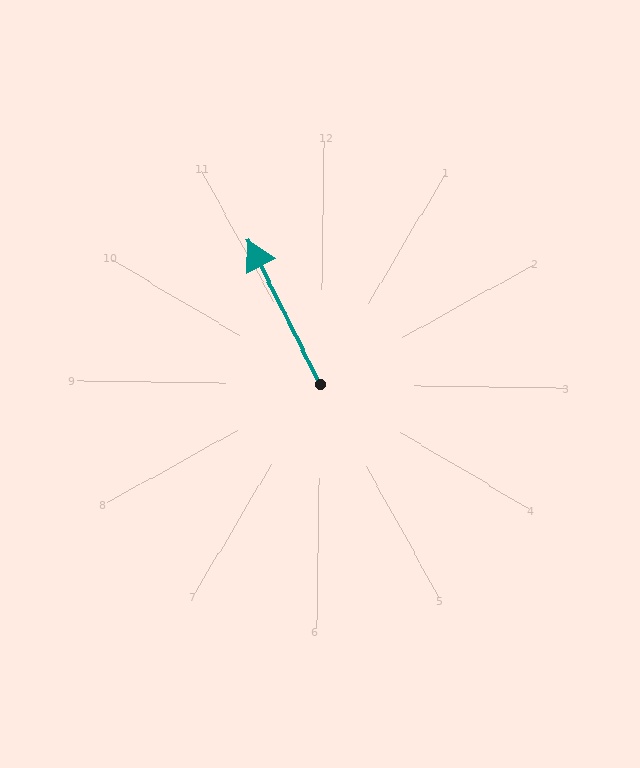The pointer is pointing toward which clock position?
Roughly 11 o'clock.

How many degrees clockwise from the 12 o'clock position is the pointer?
Approximately 333 degrees.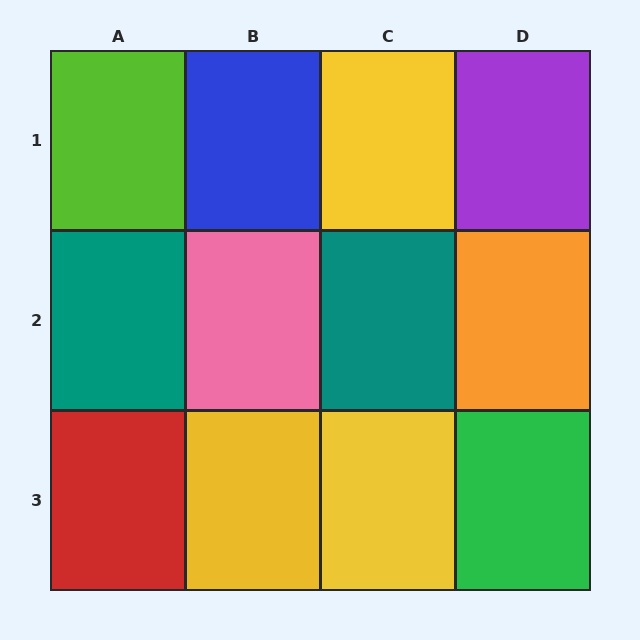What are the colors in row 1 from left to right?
Lime, blue, yellow, purple.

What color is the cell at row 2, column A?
Teal.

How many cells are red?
1 cell is red.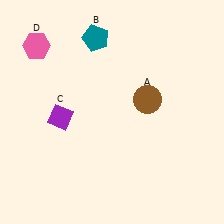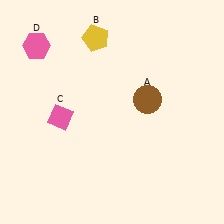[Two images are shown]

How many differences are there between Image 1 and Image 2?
There are 2 differences between the two images.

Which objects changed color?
B changed from teal to yellow. C changed from purple to pink.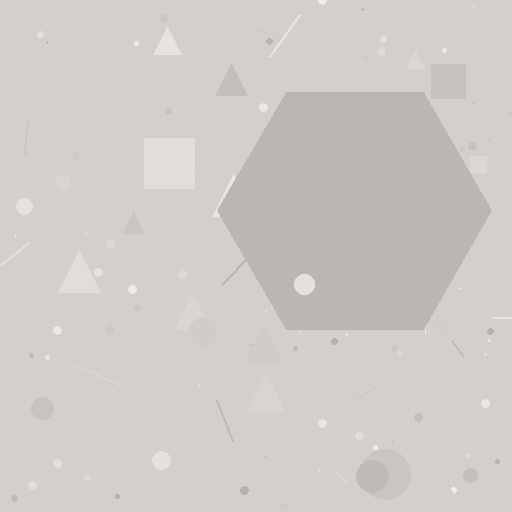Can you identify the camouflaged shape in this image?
The camouflaged shape is a hexagon.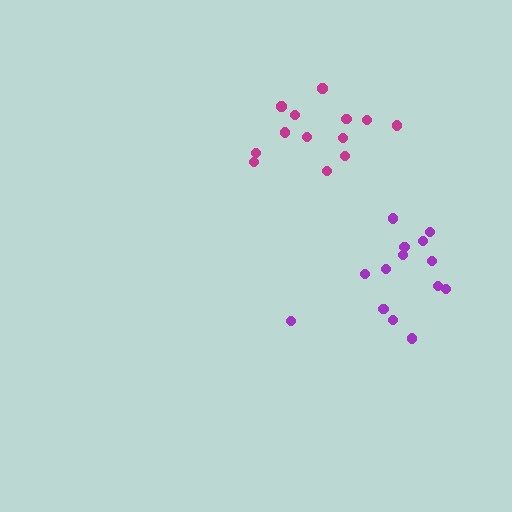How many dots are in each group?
Group 1: 13 dots, Group 2: 14 dots (27 total).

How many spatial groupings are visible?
There are 2 spatial groupings.